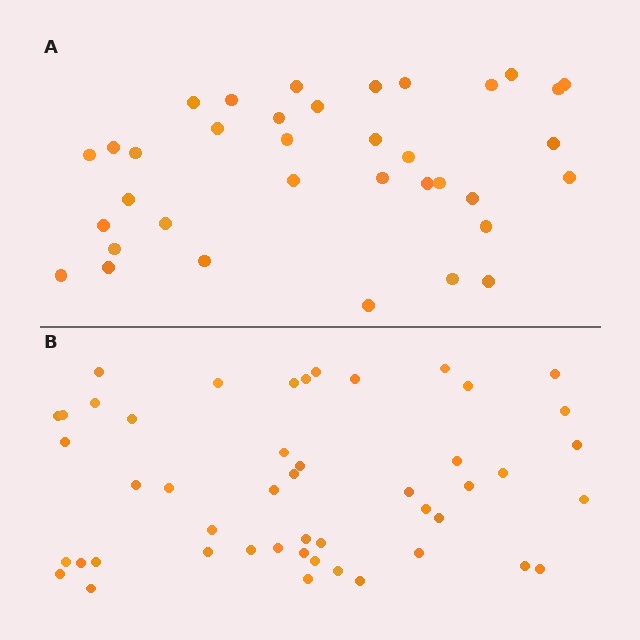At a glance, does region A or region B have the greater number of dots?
Region B (the bottom region) has more dots.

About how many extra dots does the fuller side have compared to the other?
Region B has roughly 12 or so more dots than region A.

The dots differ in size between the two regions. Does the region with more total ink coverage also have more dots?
No. Region A has more total ink coverage because its dots are larger, but region B actually contains more individual dots. Total area can be misleading — the number of items is what matters here.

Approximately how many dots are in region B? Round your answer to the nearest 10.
About 50 dots. (The exact count is 48, which rounds to 50.)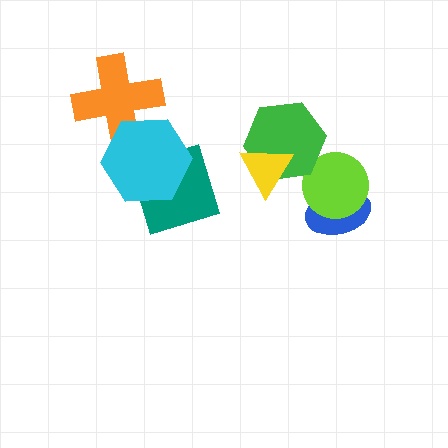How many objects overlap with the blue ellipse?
1 object overlaps with the blue ellipse.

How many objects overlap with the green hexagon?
2 objects overlap with the green hexagon.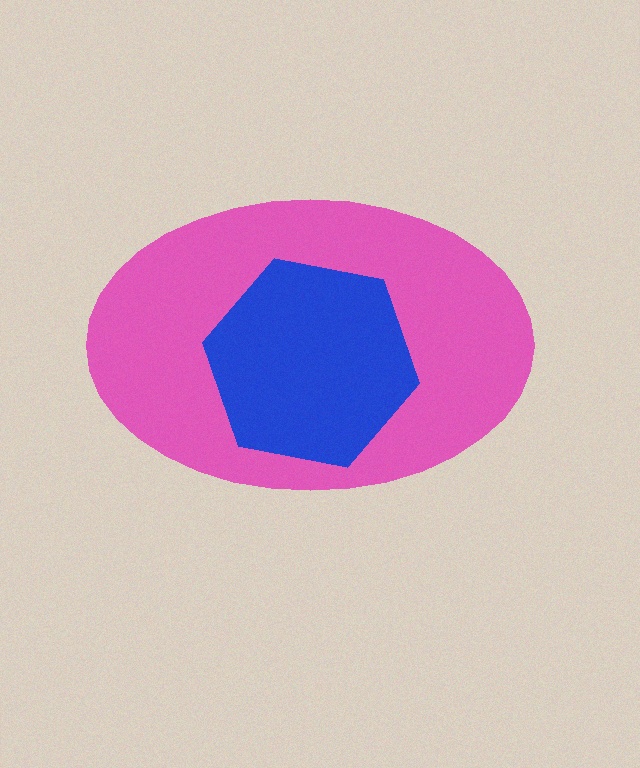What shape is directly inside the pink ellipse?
The blue hexagon.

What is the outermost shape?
The pink ellipse.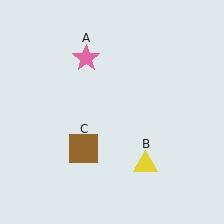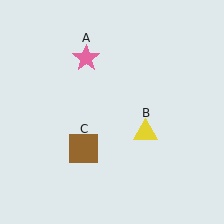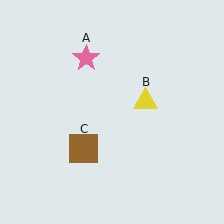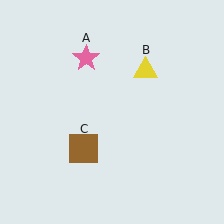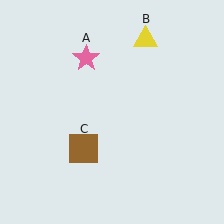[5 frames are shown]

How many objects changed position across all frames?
1 object changed position: yellow triangle (object B).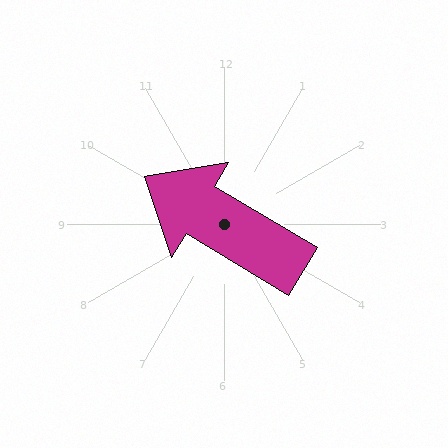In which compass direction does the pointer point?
Northwest.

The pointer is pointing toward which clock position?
Roughly 10 o'clock.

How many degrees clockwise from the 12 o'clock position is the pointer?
Approximately 301 degrees.